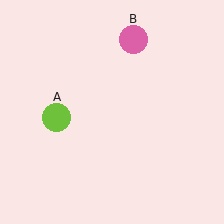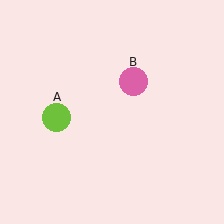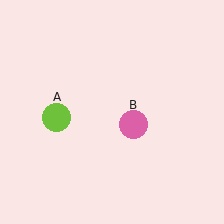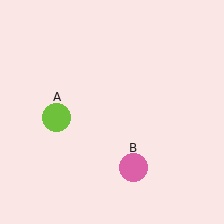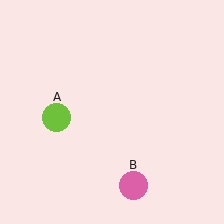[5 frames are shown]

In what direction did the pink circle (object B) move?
The pink circle (object B) moved down.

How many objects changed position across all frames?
1 object changed position: pink circle (object B).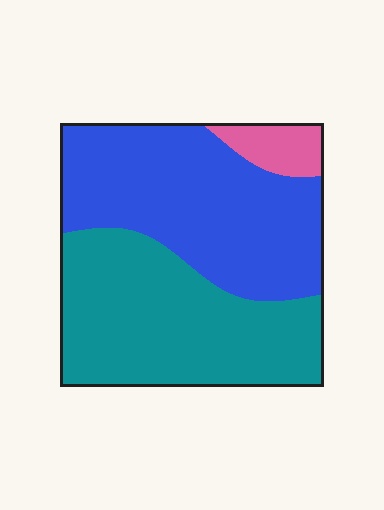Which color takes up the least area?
Pink, at roughly 5%.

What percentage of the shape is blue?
Blue takes up about one half (1/2) of the shape.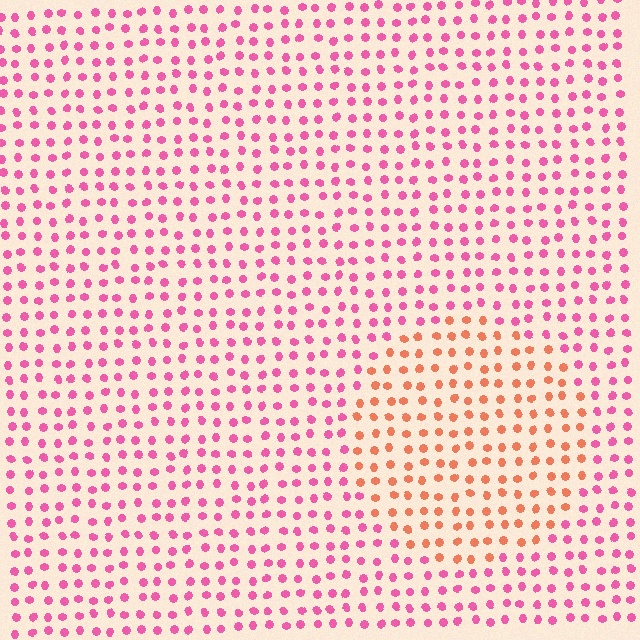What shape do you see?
I see a circle.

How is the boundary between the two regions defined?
The boundary is defined purely by a slight shift in hue (about 45 degrees). Spacing, size, and orientation are identical on both sides.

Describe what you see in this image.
The image is filled with small pink elements in a uniform arrangement. A circle-shaped region is visible where the elements are tinted to a slightly different hue, forming a subtle color boundary.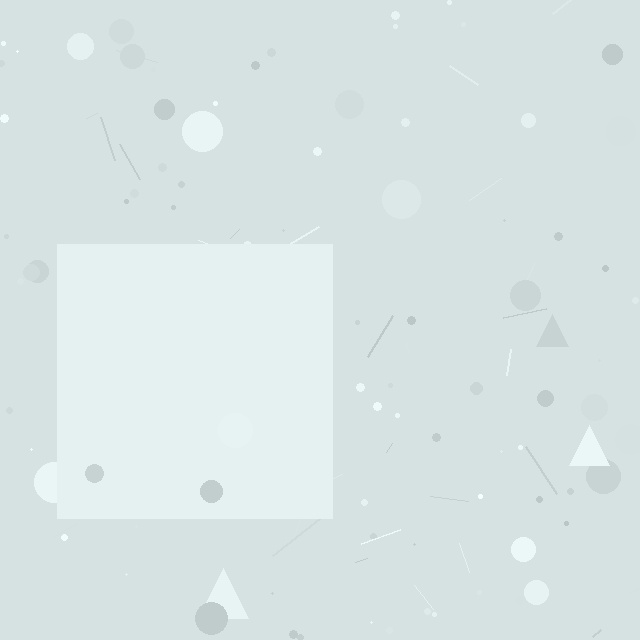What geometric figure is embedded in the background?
A square is embedded in the background.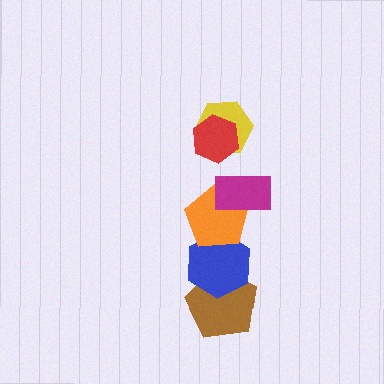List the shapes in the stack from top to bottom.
From top to bottom: the red hexagon, the yellow hexagon, the magenta rectangle, the orange pentagon, the blue hexagon, the brown pentagon.